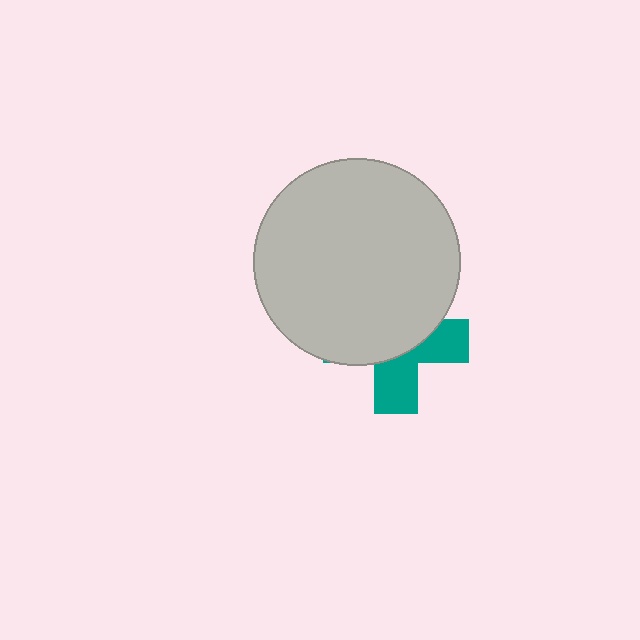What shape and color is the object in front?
The object in front is a light gray circle.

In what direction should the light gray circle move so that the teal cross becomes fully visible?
The light gray circle should move up. That is the shortest direction to clear the overlap and leave the teal cross fully visible.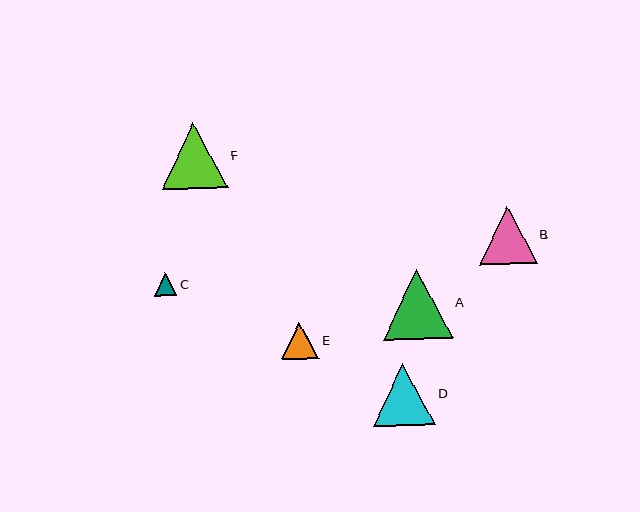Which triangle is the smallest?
Triangle C is the smallest with a size of approximately 23 pixels.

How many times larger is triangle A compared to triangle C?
Triangle A is approximately 3.1 times the size of triangle C.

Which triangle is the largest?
Triangle A is the largest with a size of approximately 70 pixels.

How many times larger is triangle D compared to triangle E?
Triangle D is approximately 1.7 times the size of triangle E.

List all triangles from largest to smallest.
From largest to smallest: A, F, D, B, E, C.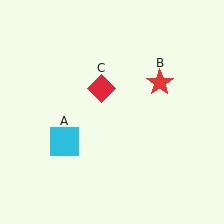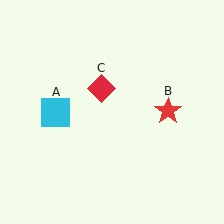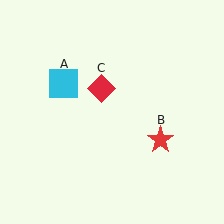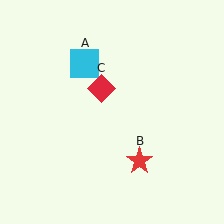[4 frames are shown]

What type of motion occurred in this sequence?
The cyan square (object A), red star (object B) rotated clockwise around the center of the scene.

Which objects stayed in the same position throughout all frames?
Red diamond (object C) remained stationary.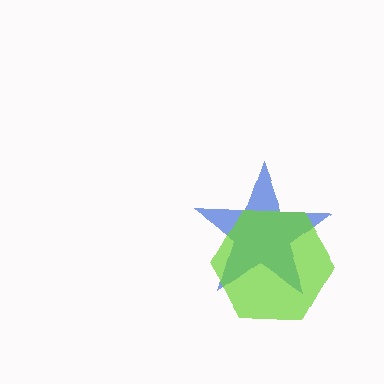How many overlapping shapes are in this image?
There are 2 overlapping shapes in the image.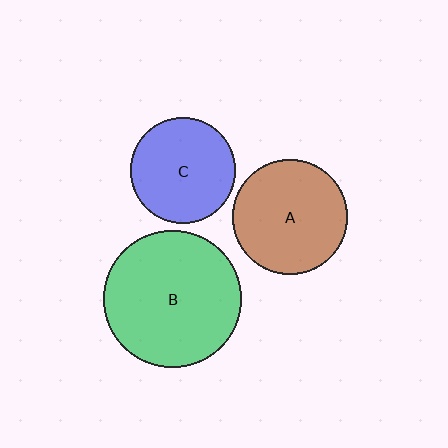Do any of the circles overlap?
No, none of the circles overlap.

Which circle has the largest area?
Circle B (green).